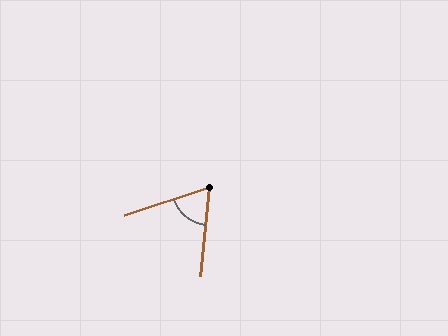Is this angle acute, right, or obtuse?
It is acute.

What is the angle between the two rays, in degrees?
Approximately 66 degrees.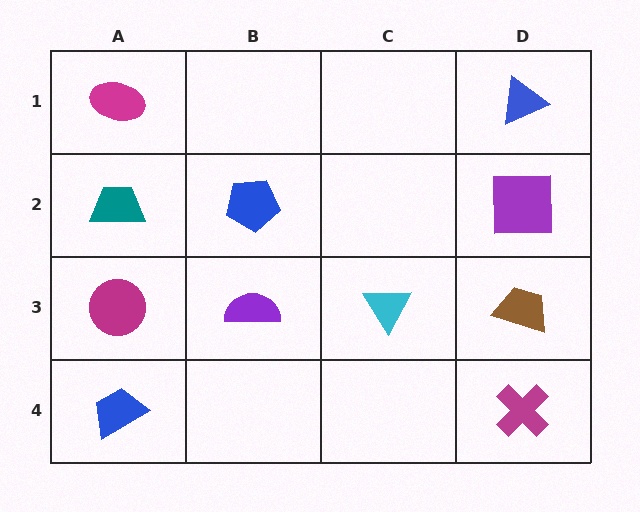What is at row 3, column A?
A magenta circle.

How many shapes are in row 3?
4 shapes.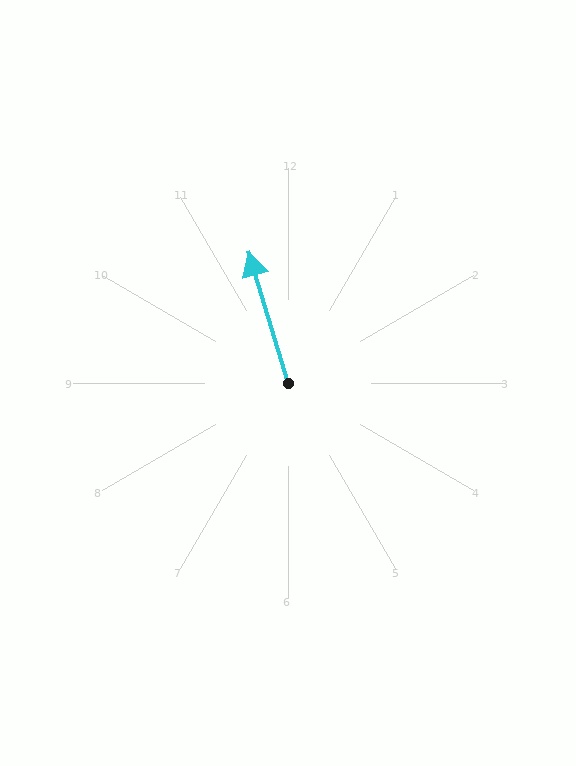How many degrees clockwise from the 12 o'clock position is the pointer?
Approximately 343 degrees.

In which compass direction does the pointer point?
North.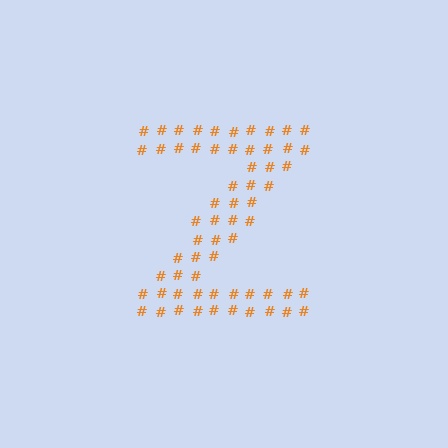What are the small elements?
The small elements are hash symbols.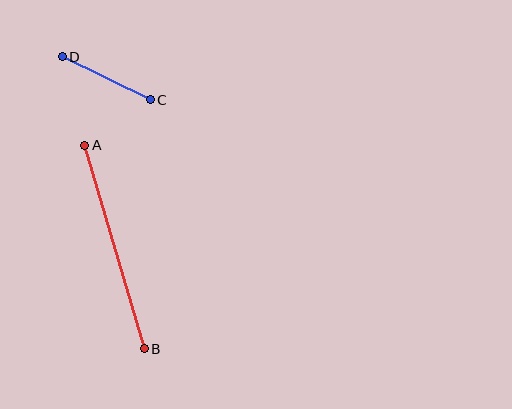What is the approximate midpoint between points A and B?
The midpoint is at approximately (115, 247) pixels.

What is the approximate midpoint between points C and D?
The midpoint is at approximately (106, 78) pixels.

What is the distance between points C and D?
The distance is approximately 98 pixels.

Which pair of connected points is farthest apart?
Points A and B are farthest apart.